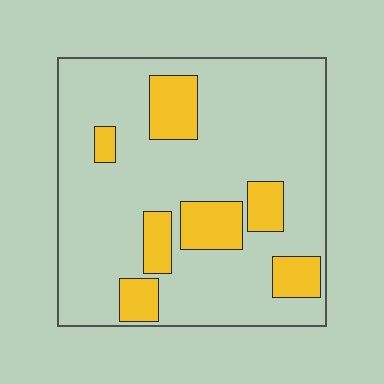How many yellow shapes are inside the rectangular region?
7.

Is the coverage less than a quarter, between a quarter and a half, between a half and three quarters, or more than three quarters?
Less than a quarter.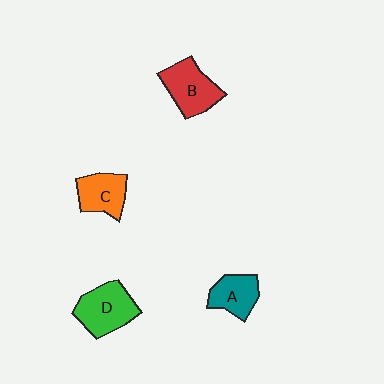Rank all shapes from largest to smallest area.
From largest to smallest: D (green), B (red), C (orange), A (teal).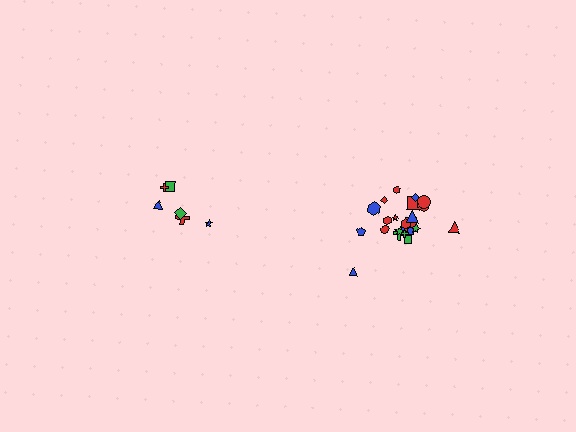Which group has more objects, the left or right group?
The right group.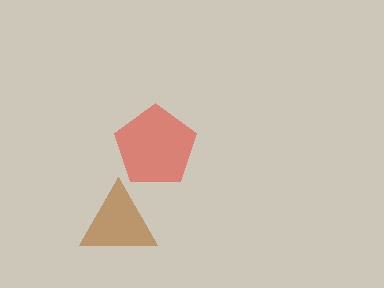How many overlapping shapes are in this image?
There are 2 overlapping shapes in the image.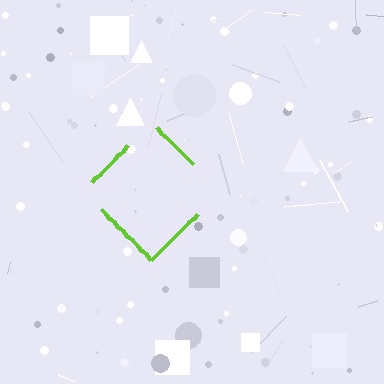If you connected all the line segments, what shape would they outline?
They would outline a diamond.